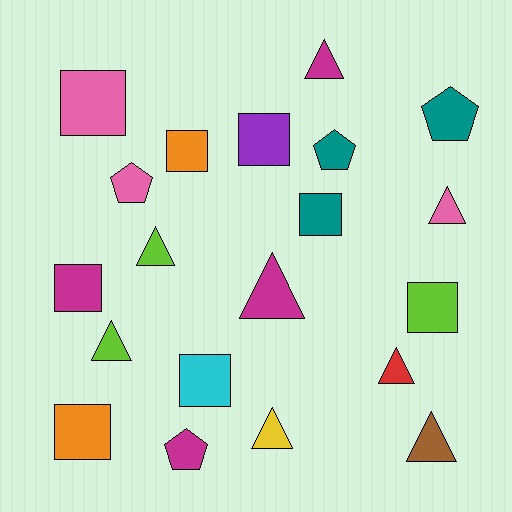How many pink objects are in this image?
There are 3 pink objects.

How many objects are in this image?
There are 20 objects.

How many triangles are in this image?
There are 8 triangles.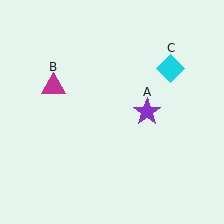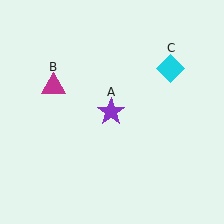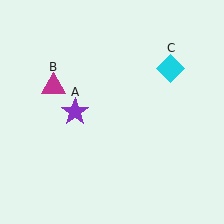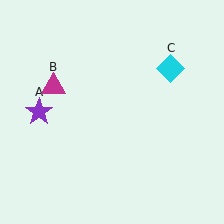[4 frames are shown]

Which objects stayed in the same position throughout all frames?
Magenta triangle (object B) and cyan diamond (object C) remained stationary.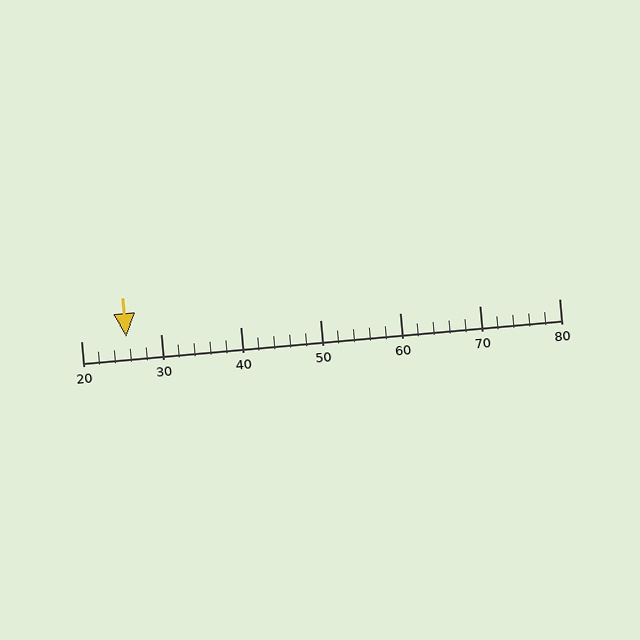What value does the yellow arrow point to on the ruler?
The yellow arrow points to approximately 26.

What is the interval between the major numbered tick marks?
The major tick marks are spaced 10 units apart.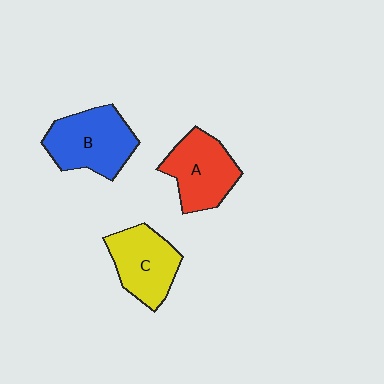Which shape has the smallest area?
Shape C (yellow).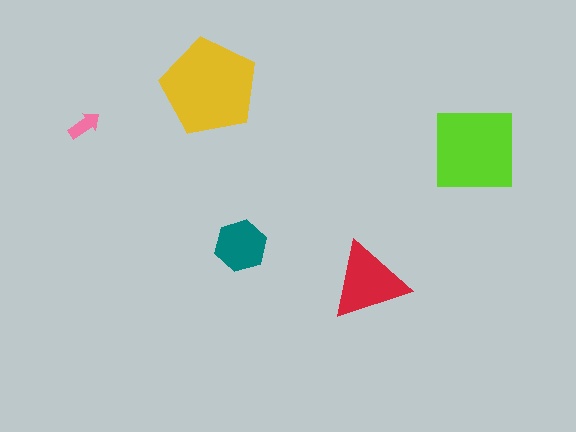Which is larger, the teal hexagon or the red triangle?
The red triangle.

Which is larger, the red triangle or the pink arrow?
The red triangle.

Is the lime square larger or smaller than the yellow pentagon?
Smaller.